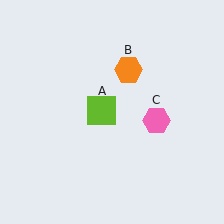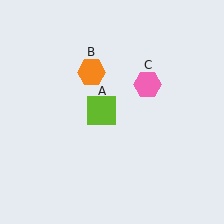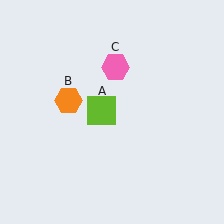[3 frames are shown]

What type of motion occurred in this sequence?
The orange hexagon (object B), pink hexagon (object C) rotated counterclockwise around the center of the scene.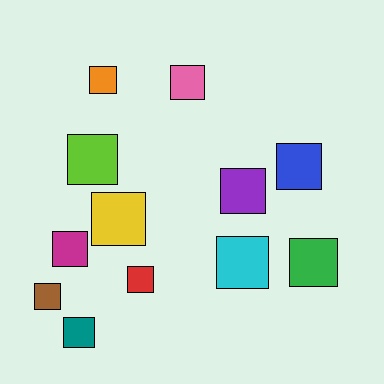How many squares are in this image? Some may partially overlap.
There are 12 squares.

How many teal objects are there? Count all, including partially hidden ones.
There is 1 teal object.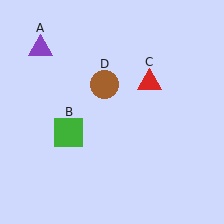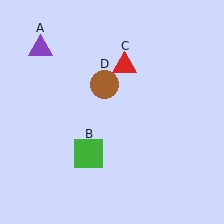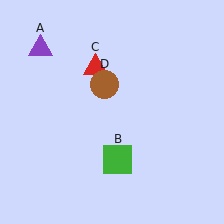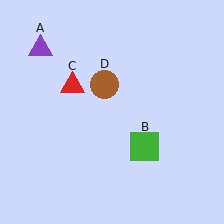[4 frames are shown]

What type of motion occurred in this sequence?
The green square (object B), red triangle (object C) rotated counterclockwise around the center of the scene.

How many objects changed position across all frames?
2 objects changed position: green square (object B), red triangle (object C).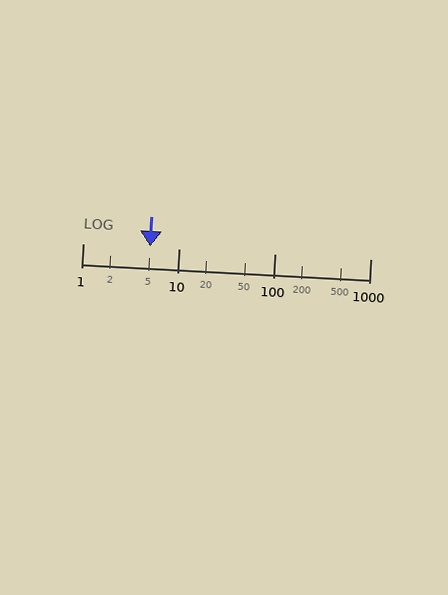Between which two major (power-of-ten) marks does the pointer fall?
The pointer is between 1 and 10.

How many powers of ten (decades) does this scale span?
The scale spans 3 decades, from 1 to 1000.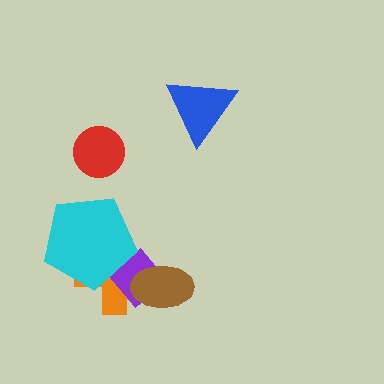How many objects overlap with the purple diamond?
3 objects overlap with the purple diamond.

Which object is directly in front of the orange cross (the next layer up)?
The purple diamond is directly in front of the orange cross.